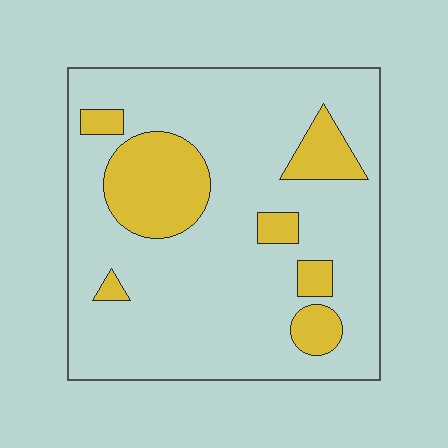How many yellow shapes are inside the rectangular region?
7.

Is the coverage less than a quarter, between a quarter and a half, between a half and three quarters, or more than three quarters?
Less than a quarter.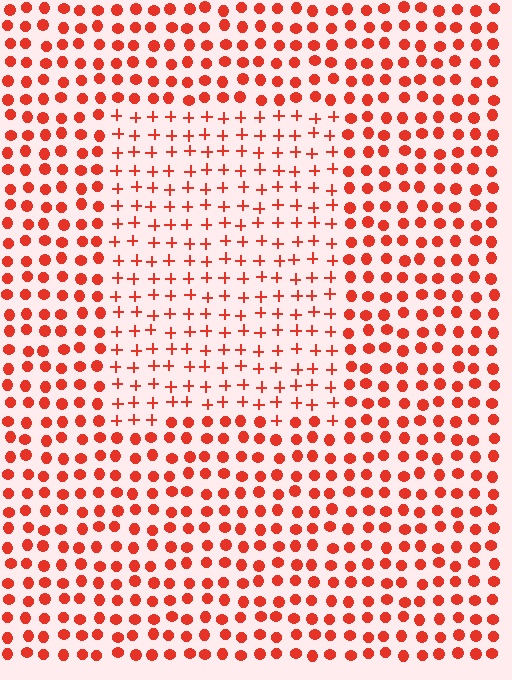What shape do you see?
I see a rectangle.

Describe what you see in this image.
The image is filled with small red elements arranged in a uniform grid. A rectangle-shaped region contains plus signs, while the surrounding area contains circles. The boundary is defined purely by the change in element shape.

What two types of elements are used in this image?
The image uses plus signs inside the rectangle region and circles outside it.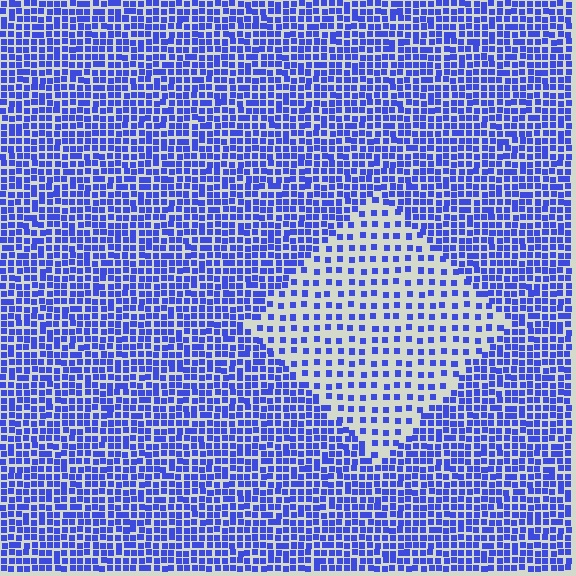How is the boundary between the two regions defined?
The boundary is defined by a change in element density (approximately 2.3x ratio). All elements are the same color, size, and shape.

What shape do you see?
I see a diamond.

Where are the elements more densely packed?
The elements are more densely packed outside the diamond boundary.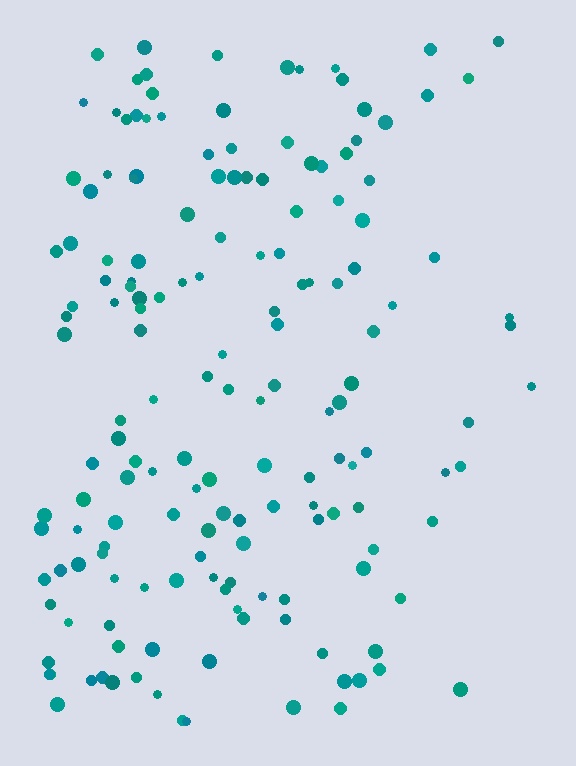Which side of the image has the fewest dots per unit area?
The right.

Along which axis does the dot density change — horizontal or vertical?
Horizontal.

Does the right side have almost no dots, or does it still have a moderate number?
Still a moderate number, just noticeably fewer than the left.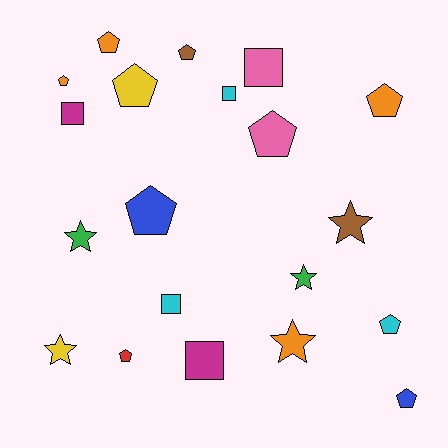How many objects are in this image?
There are 20 objects.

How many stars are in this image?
There are 5 stars.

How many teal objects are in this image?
There are no teal objects.